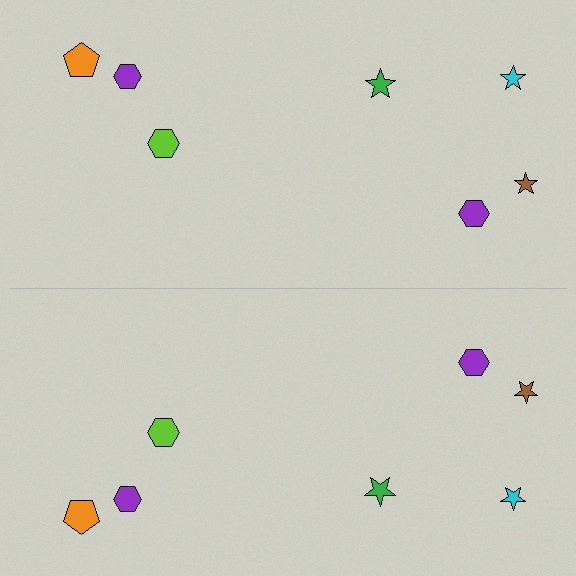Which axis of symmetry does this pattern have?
The pattern has a horizontal axis of symmetry running through the center of the image.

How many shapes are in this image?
There are 14 shapes in this image.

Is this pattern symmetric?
Yes, this pattern has bilateral (reflection) symmetry.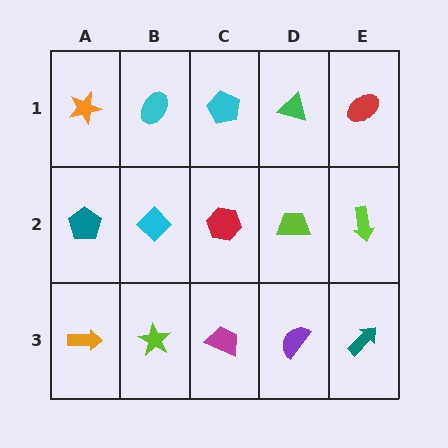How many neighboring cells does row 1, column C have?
3.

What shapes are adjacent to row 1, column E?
A lime arrow (row 2, column E), a green triangle (row 1, column D).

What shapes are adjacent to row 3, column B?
A cyan diamond (row 2, column B), an orange arrow (row 3, column A), a magenta trapezoid (row 3, column C).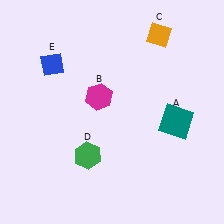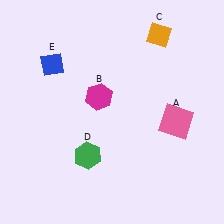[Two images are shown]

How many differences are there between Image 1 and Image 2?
There is 1 difference between the two images.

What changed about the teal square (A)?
In Image 1, A is teal. In Image 2, it changed to pink.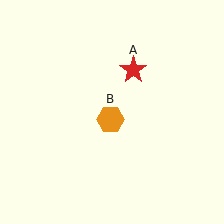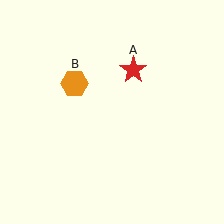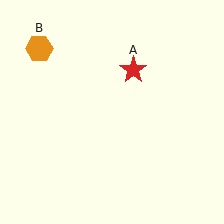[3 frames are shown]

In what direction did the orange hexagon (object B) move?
The orange hexagon (object B) moved up and to the left.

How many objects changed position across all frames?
1 object changed position: orange hexagon (object B).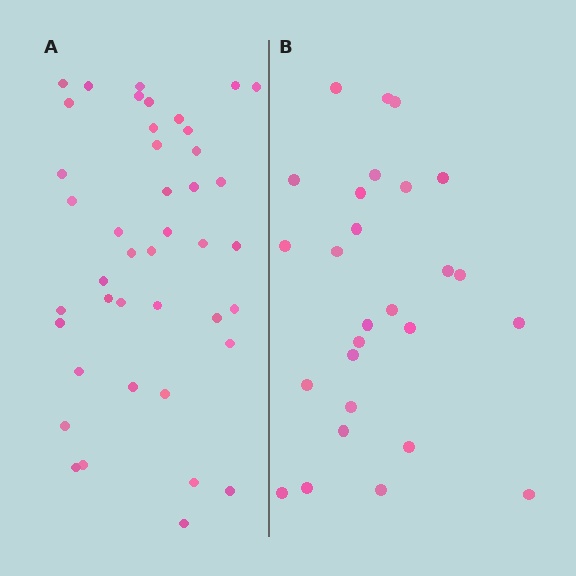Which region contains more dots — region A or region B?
Region A (the left region) has more dots.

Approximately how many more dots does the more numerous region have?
Region A has approximately 15 more dots than region B.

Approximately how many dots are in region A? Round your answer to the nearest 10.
About 40 dots. (The exact count is 42, which rounds to 40.)